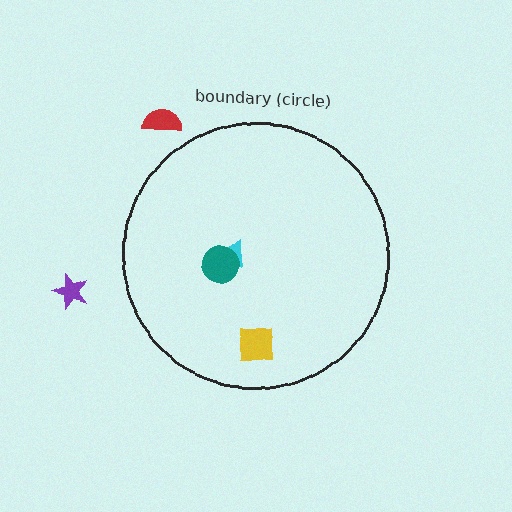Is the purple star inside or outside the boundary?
Outside.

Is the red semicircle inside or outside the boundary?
Outside.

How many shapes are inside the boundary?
3 inside, 2 outside.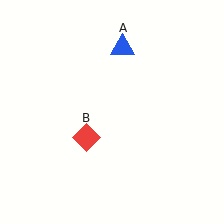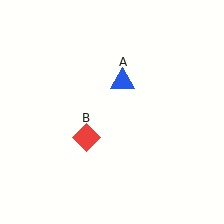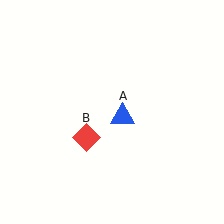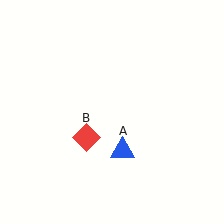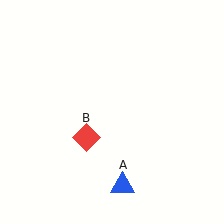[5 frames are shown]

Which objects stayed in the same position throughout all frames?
Red diamond (object B) remained stationary.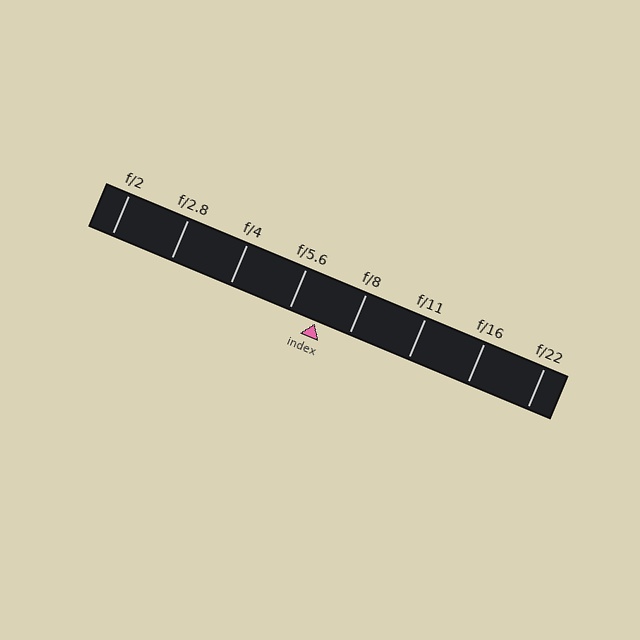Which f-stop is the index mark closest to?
The index mark is closest to f/5.6.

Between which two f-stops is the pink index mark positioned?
The index mark is between f/5.6 and f/8.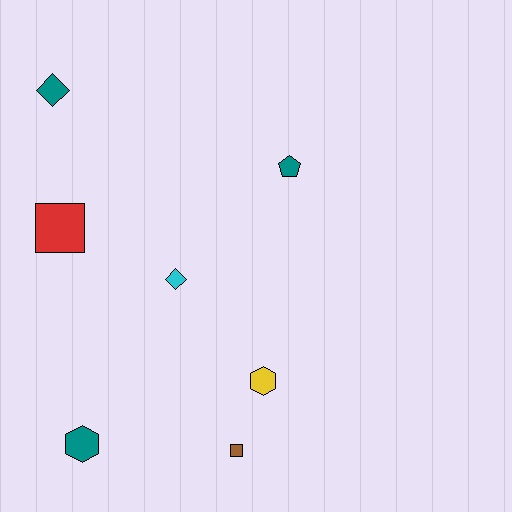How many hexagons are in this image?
There are 2 hexagons.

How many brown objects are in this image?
There is 1 brown object.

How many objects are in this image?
There are 7 objects.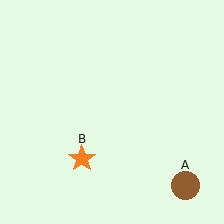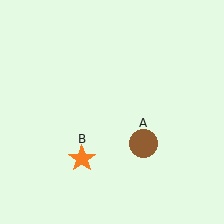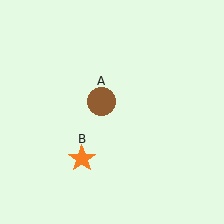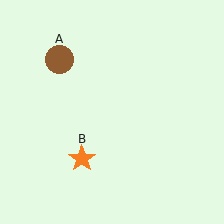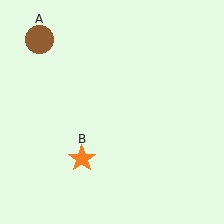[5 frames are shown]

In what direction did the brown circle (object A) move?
The brown circle (object A) moved up and to the left.